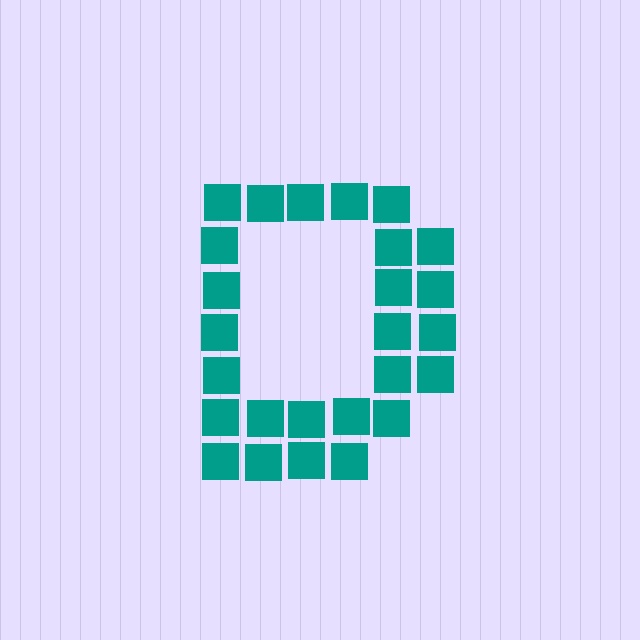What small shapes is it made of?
It is made of small squares.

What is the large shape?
The large shape is the letter D.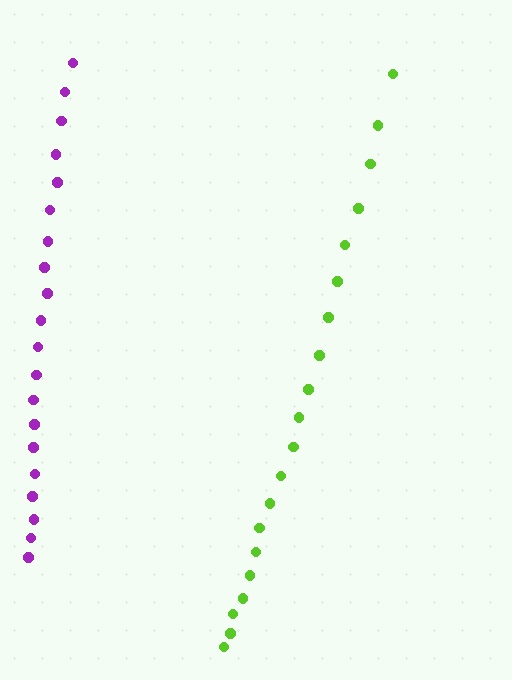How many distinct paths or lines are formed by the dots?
There are 2 distinct paths.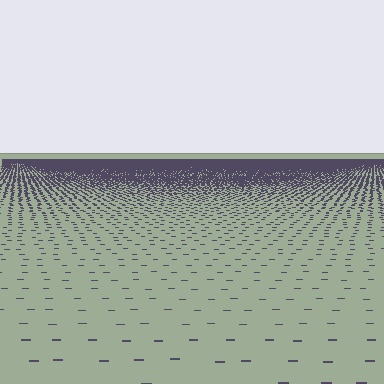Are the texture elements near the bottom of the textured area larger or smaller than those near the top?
Larger. Near the bottom, elements are closer to the viewer and appear at a bigger on-screen size.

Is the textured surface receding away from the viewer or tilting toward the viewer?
The surface is receding away from the viewer. Texture elements get smaller and denser toward the top.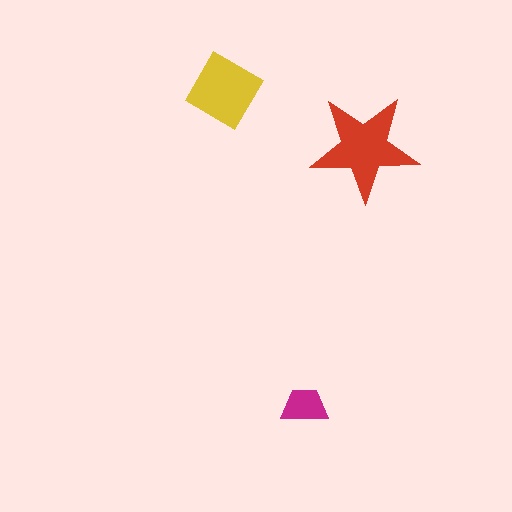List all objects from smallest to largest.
The magenta trapezoid, the yellow diamond, the red star.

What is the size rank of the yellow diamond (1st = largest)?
2nd.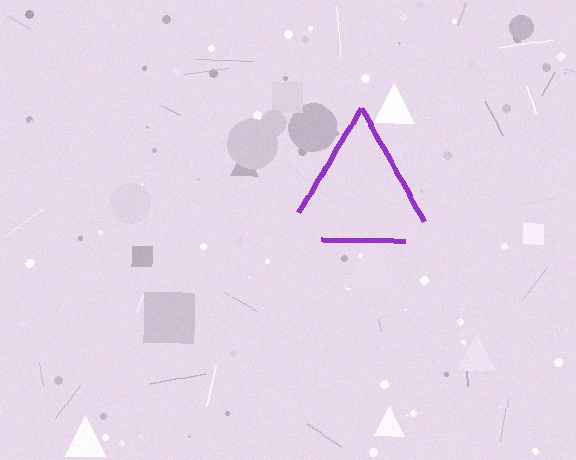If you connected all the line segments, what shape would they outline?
They would outline a triangle.